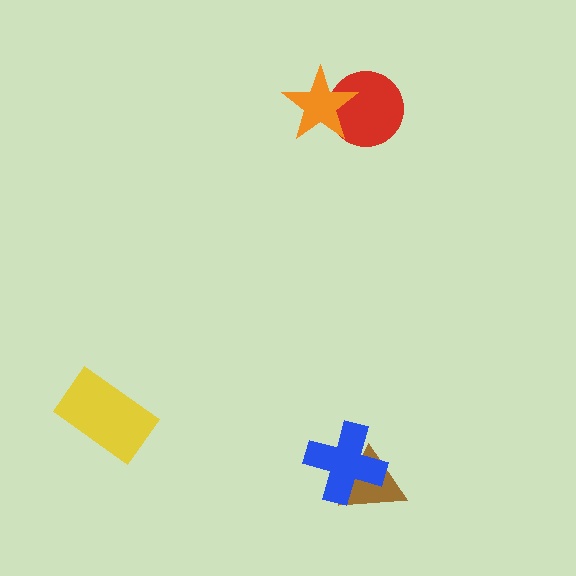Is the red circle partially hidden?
Yes, it is partially covered by another shape.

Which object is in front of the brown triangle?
The blue cross is in front of the brown triangle.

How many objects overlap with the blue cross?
1 object overlaps with the blue cross.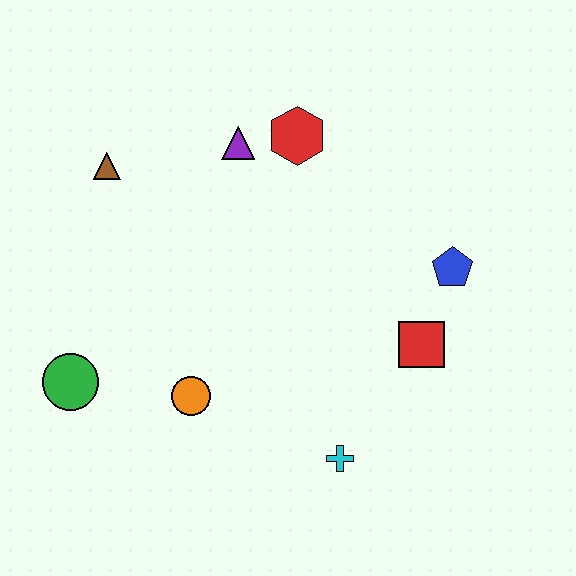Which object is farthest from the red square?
The brown triangle is farthest from the red square.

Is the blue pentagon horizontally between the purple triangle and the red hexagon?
No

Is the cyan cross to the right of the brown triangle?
Yes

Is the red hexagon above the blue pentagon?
Yes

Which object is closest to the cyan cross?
The red square is closest to the cyan cross.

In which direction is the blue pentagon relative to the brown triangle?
The blue pentagon is to the right of the brown triangle.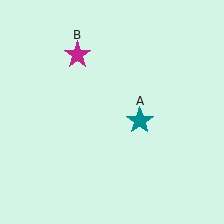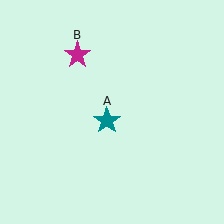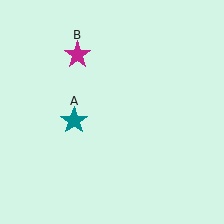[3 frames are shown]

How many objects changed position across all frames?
1 object changed position: teal star (object A).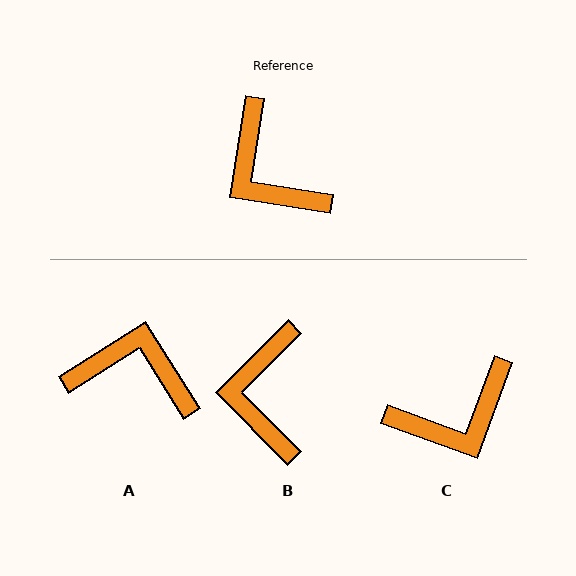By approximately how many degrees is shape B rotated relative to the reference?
Approximately 36 degrees clockwise.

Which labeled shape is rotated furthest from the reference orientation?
A, about 139 degrees away.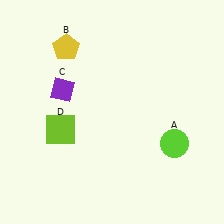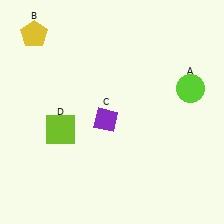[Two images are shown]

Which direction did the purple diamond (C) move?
The purple diamond (C) moved right.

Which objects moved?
The objects that moved are: the lime circle (A), the yellow pentagon (B), the purple diamond (C).